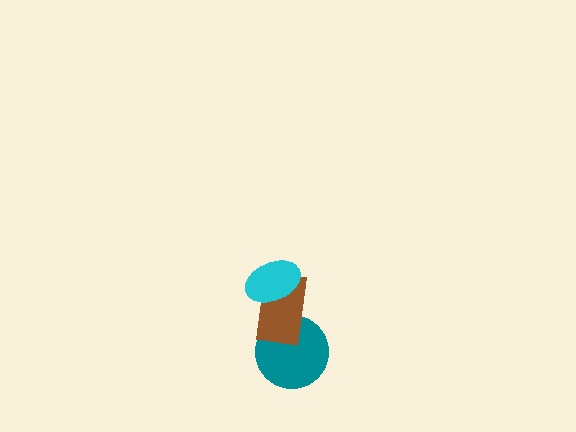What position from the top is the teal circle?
The teal circle is 3rd from the top.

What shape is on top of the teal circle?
The brown rectangle is on top of the teal circle.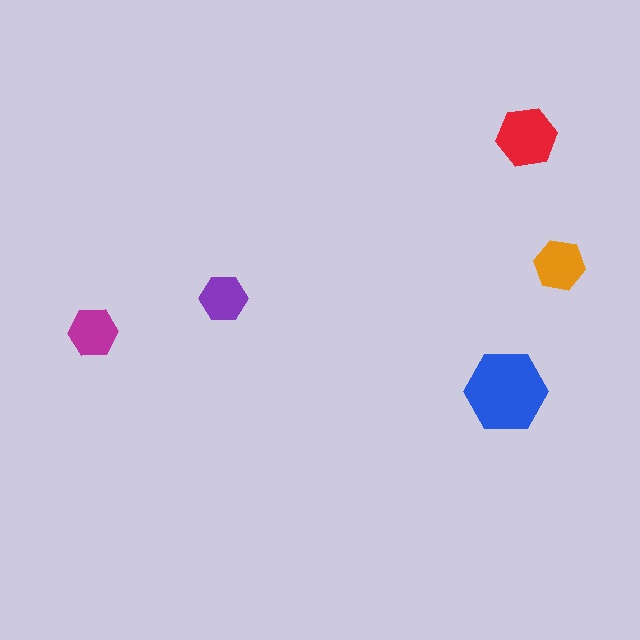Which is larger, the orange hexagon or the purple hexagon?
The orange one.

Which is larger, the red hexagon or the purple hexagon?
The red one.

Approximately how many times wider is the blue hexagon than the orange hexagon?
About 1.5 times wider.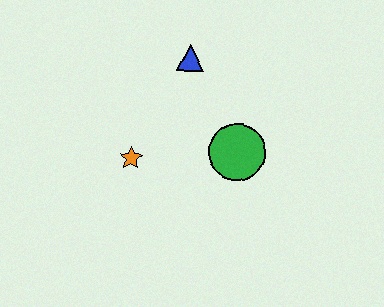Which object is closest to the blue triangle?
The green circle is closest to the blue triangle.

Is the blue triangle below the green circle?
No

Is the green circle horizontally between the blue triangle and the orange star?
No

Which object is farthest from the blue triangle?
The orange star is farthest from the blue triangle.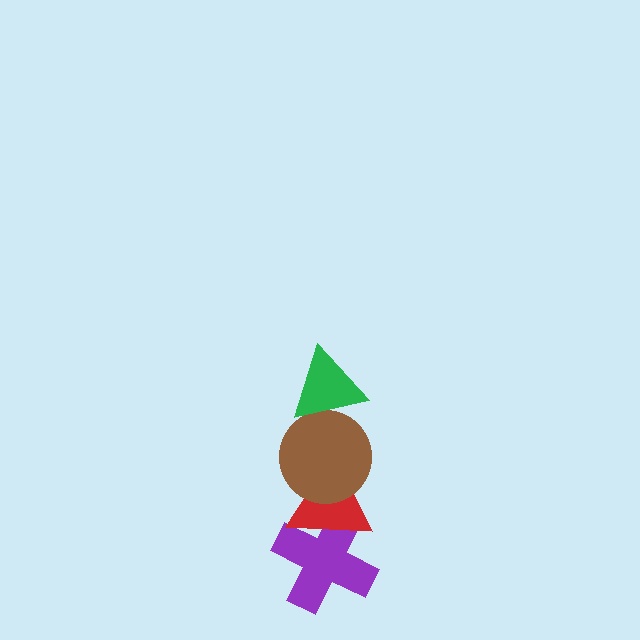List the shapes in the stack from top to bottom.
From top to bottom: the green triangle, the brown circle, the red triangle, the purple cross.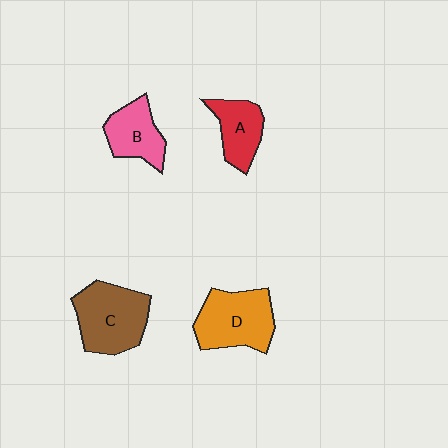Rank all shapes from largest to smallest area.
From largest to smallest: C (brown), D (orange), B (pink), A (red).